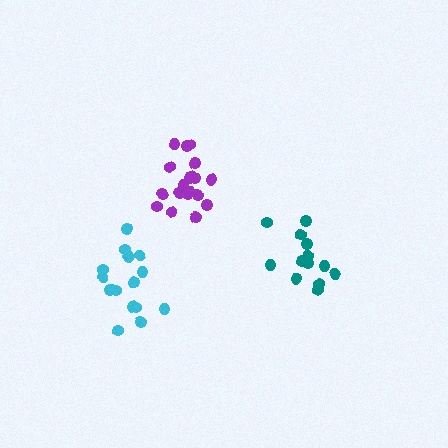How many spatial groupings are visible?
There are 3 spatial groupings.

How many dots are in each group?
Group 1: 19 dots, Group 2: 15 dots, Group 3: 13 dots (47 total).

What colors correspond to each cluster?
The clusters are colored: purple, cyan, teal.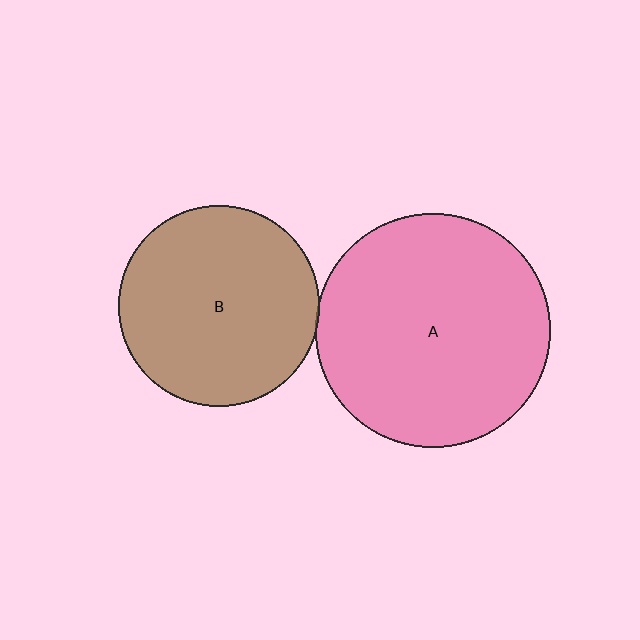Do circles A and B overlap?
Yes.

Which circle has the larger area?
Circle A (pink).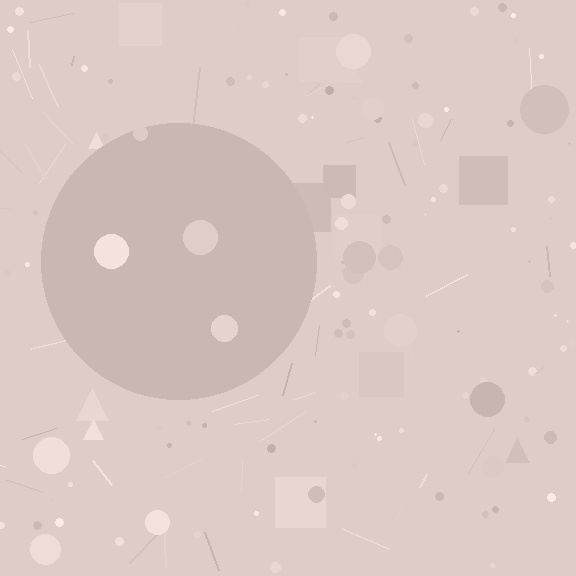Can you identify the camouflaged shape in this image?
The camouflaged shape is a circle.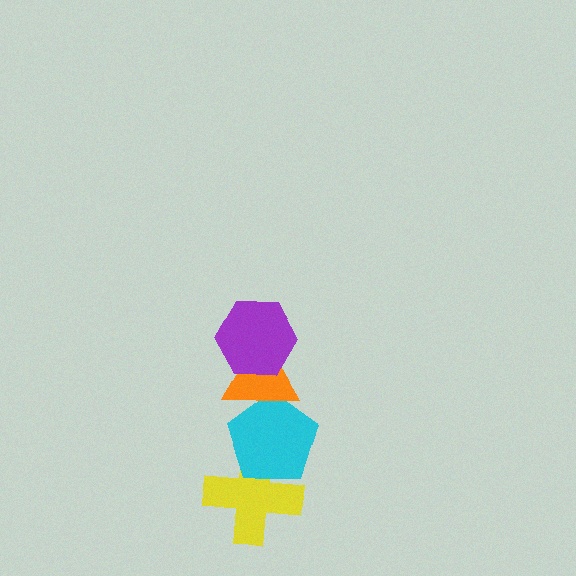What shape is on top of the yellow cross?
The cyan pentagon is on top of the yellow cross.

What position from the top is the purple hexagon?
The purple hexagon is 1st from the top.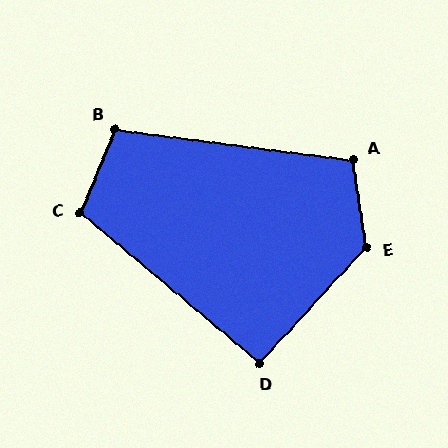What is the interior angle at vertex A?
Approximately 106 degrees (obtuse).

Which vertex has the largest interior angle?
E, at approximately 129 degrees.